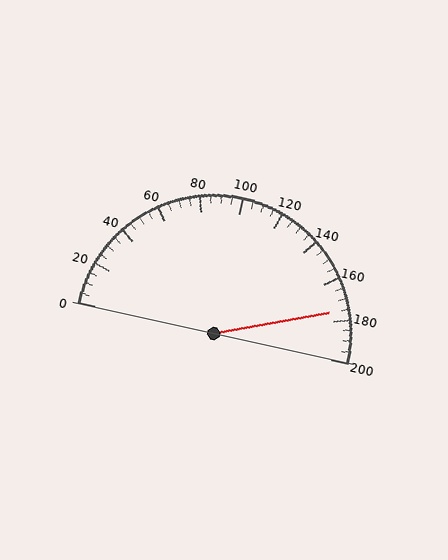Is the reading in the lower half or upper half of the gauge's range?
The reading is in the upper half of the range (0 to 200).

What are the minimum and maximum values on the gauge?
The gauge ranges from 0 to 200.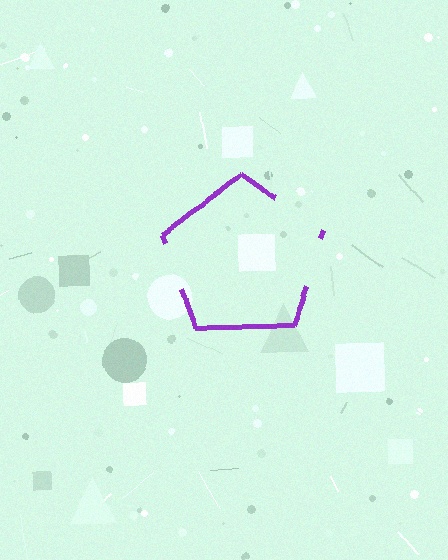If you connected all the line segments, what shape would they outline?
They would outline a pentagon.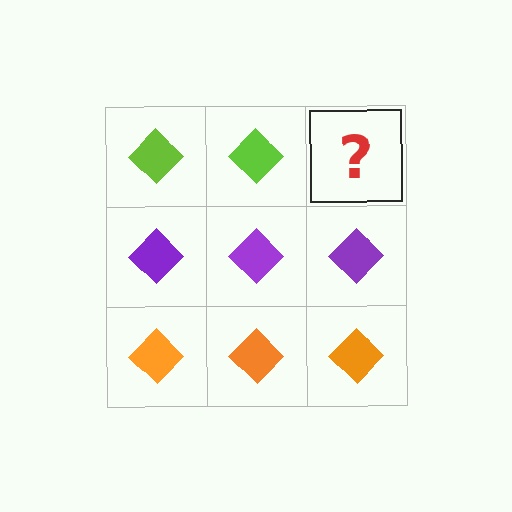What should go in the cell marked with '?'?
The missing cell should contain a lime diamond.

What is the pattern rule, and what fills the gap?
The rule is that each row has a consistent color. The gap should be filled with a lime diamond.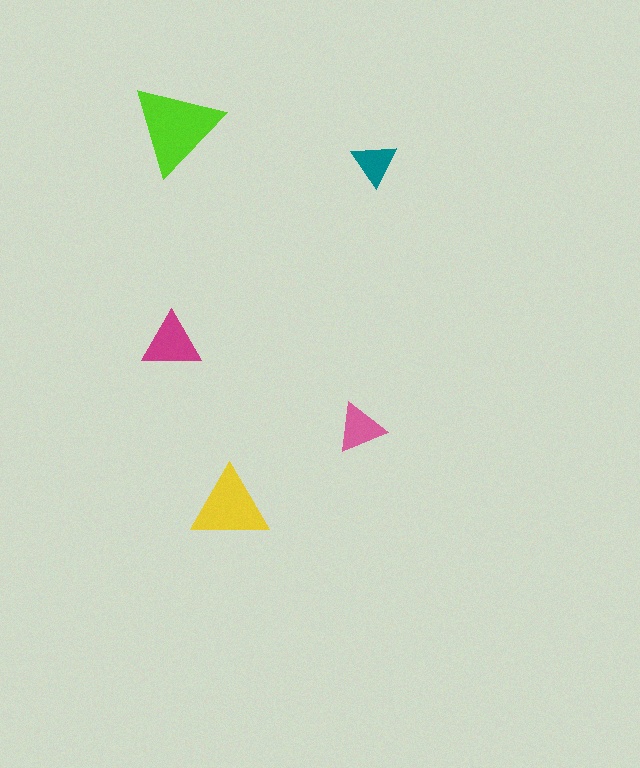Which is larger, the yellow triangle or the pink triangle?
The yellow one.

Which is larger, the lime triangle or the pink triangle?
The lime one.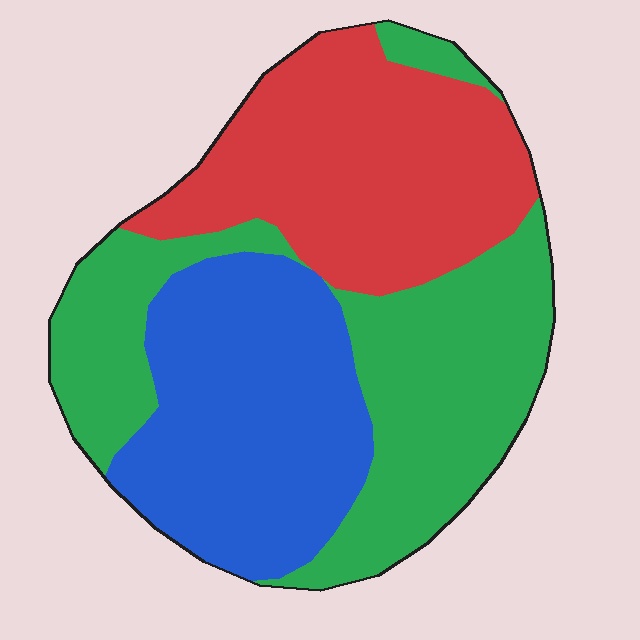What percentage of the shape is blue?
Blue takes up about one third (1/3) of the shape.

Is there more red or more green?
Green.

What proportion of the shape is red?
Red covers about 30% of the shape.